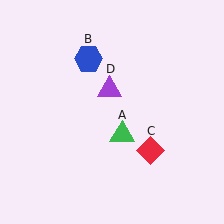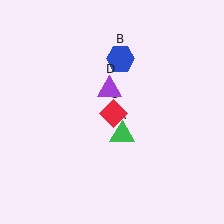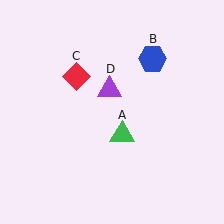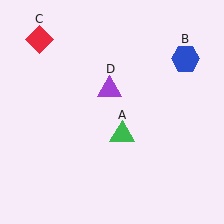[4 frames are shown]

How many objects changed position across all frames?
2 objects changed position: blue hexagon (object B), red diamond (object C).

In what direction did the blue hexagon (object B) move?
The blue hexagon (object B) moved right.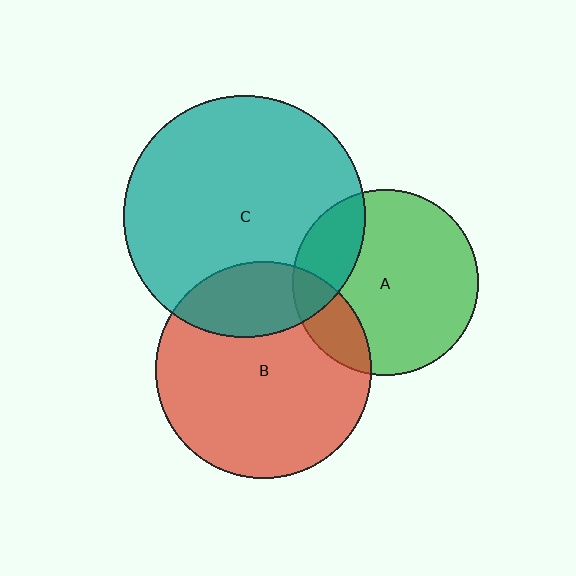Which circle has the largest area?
Circle C (teal).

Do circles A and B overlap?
Yes.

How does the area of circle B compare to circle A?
Approximately 1.4 times.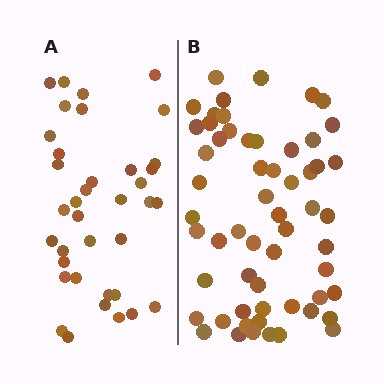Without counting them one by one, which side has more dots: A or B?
Region B (the right region) has more dots.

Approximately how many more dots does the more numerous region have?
Region B has approximately 20 more dots than region A.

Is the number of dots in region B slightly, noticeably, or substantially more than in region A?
Region B has substantially more. The ratio is roughly 1.6 to 1.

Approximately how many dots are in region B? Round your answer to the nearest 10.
About 60 dots. (The exact count is 58, which rounds to 60.)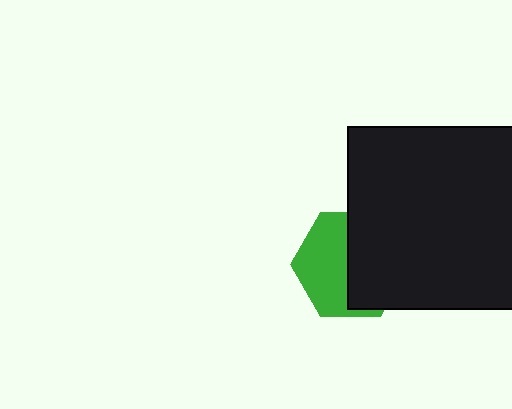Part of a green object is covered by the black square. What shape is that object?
It is a hexagon.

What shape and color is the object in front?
The object in front is a black square.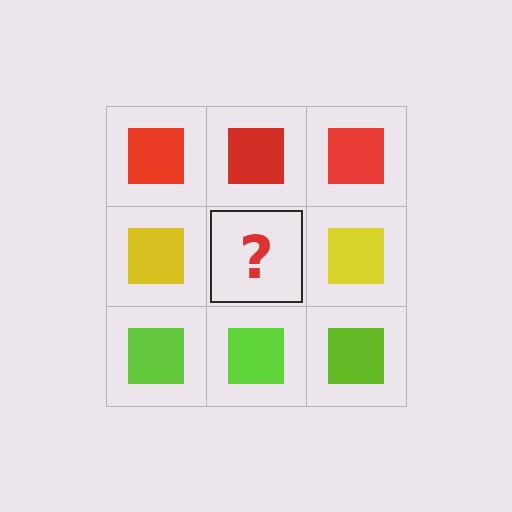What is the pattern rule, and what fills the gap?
The rule is that each row has a consistent color. The gap should be filled with a yellow square.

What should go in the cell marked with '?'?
The missing cell should contain a yellow square.